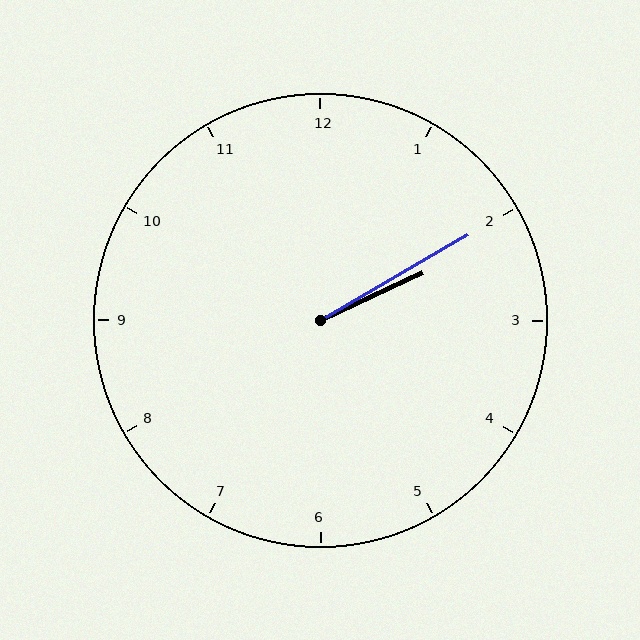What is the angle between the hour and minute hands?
Approximately 5 degrees.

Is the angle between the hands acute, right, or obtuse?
It is acute.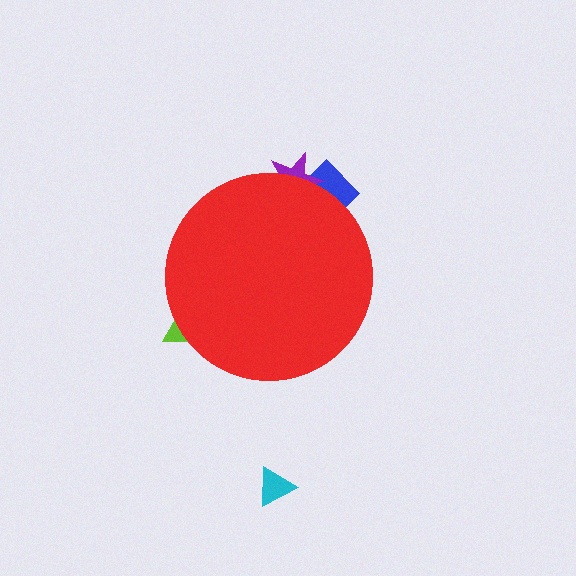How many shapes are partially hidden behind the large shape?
3 shapes are partially hidden.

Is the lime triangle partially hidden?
Yes, the lime triangle is partially hidden behind the red circle.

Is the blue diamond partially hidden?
Yes, the blue diamond is partially hidden behind the red circle.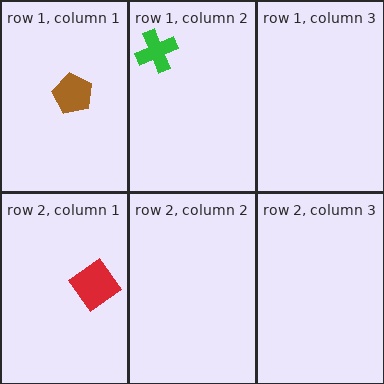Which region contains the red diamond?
The row 2, column 1 region.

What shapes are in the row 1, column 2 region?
The green cross.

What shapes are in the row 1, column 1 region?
The brown pentagon.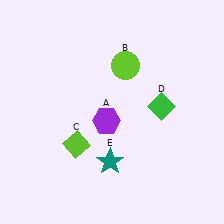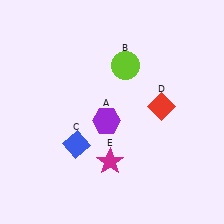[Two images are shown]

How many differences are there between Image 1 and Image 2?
There are 3 differences between the two images.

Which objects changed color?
C changed from lime to blue. D changed from green to red. E changed from teal to magenta.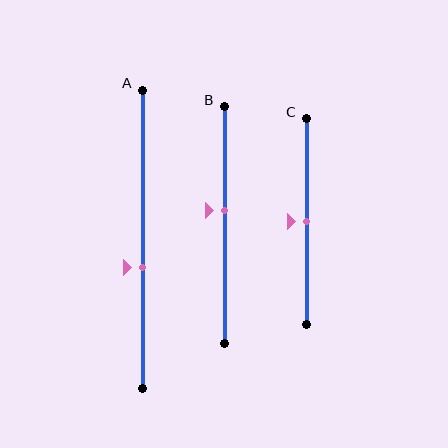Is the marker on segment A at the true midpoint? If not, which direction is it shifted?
No, the marker on segment A is shifted downward by about 10% of the segment length.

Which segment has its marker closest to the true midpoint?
Segment C has its marker closest to the true midpoint.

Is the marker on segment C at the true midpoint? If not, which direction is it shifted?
Yes, the marker on segment C is at the true midpoint.